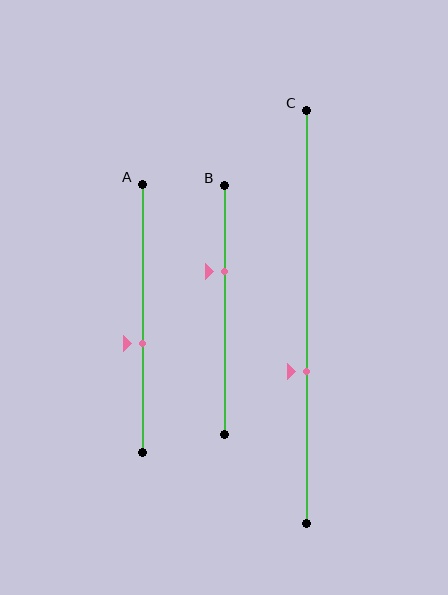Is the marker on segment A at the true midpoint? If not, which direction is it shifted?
No, the marker on segment A is shifted downward by about 9% of the segment length.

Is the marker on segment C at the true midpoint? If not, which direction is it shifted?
No, the marker on segment C is shifted downward by about 13% of the segment length.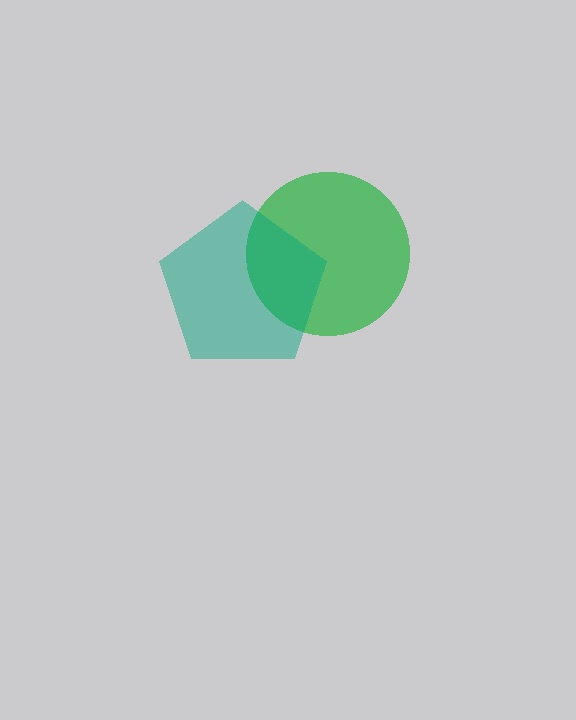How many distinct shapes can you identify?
There are 2 distinct shapes: a green circle, a teal pentagon.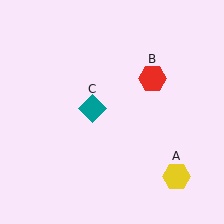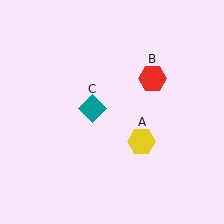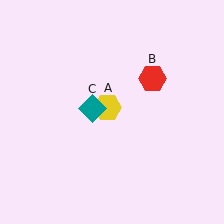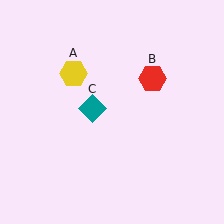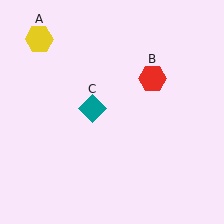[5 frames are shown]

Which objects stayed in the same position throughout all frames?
Red hexagon (object B) and teal diamond (object C) remained stationary.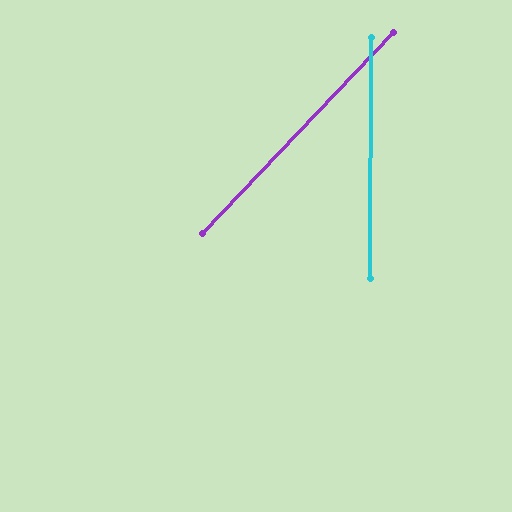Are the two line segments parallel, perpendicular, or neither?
Neither parallel nor perpendicular — they differ by about 43°.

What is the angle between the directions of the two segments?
Approximately 43 degrees.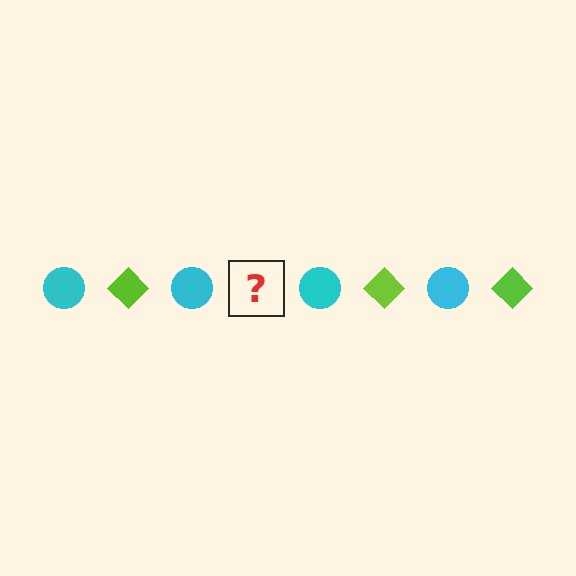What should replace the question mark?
The question mark should be replaced with a lime diamond.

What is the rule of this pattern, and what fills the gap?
The rule is that the pattern alternates between cyan circle and lime diamond. The gap should be filled with a lime diamond.